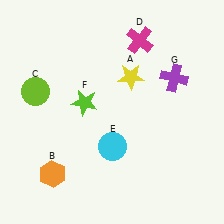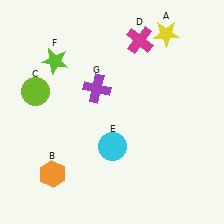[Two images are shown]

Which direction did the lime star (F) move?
The lime star (F) moved up.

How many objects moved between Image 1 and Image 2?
3 objects moved between the two images.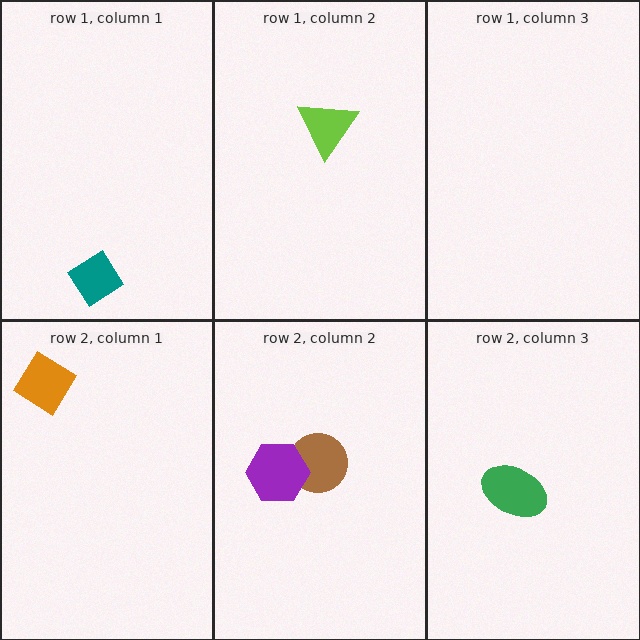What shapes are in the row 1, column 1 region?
The teal diamond.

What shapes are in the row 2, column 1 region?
The orange diamond.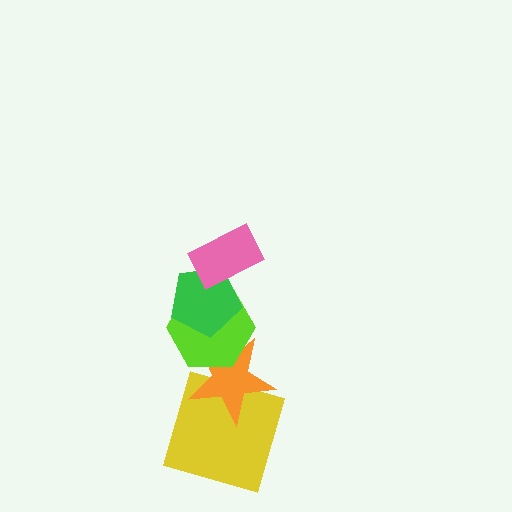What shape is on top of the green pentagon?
The pink rectangle is on top of the green pentagon.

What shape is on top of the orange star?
The lime hexagon is on top of the orange star.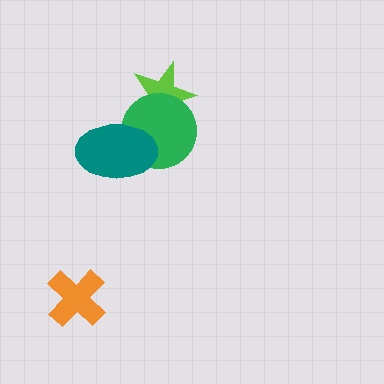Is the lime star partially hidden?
Yes, it is partially covered by another shape.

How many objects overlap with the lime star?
1 object overlaps with the lime star.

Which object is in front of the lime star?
The green circle is in front of the lime star.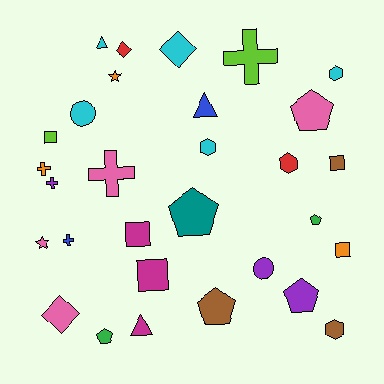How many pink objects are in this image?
There are 4 pink objects.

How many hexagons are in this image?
There are 4 hexagons.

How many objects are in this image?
There are 30 objects.